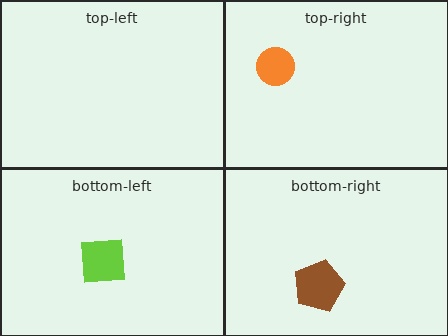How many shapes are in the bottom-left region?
1.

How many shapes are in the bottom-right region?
1.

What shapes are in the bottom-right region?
The brown pentagon.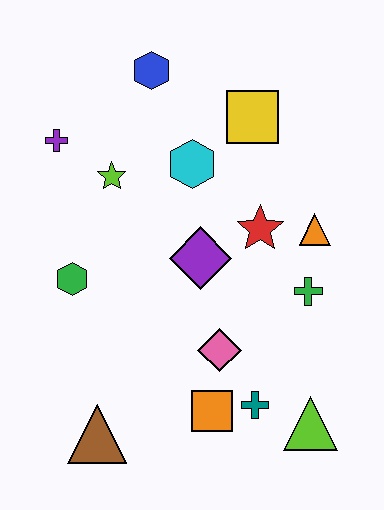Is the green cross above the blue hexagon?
No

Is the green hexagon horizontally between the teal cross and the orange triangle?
No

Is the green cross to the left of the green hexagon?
No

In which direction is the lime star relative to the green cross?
The lime star is to the left of the green cross.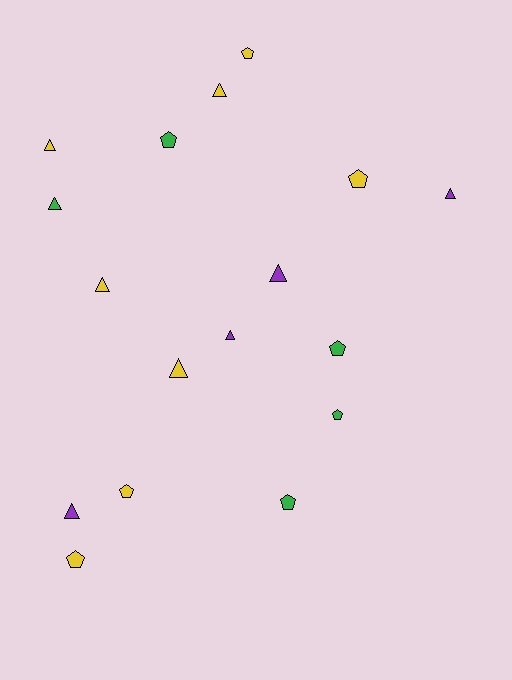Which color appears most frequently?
Yellow, with 8 objects.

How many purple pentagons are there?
There are no purple pentagons.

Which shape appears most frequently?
Triangle, with 9 objects.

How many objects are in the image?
There are 17 objects.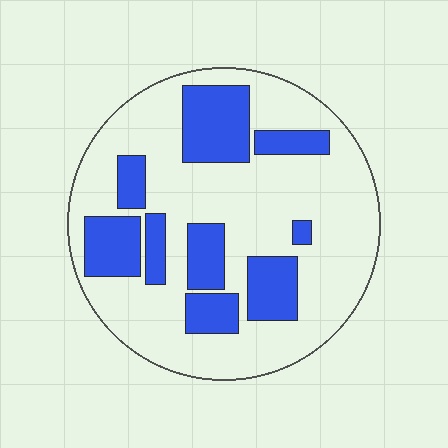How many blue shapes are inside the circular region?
9.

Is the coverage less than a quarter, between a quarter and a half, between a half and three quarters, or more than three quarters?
Between a quarter and a half.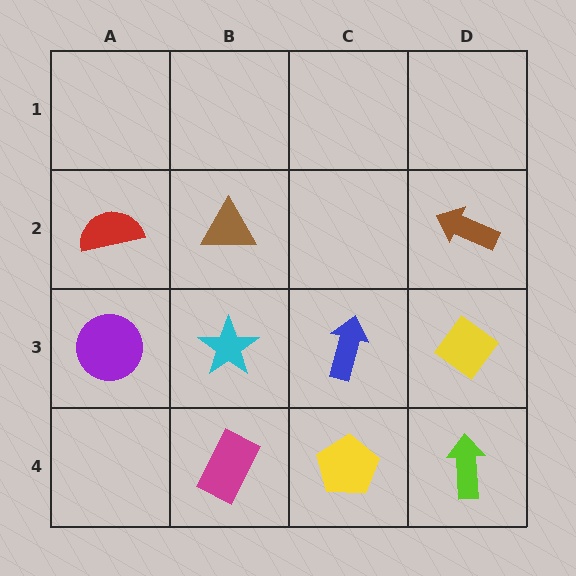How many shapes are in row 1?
0 shapes.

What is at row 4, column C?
A yellow pentagon.